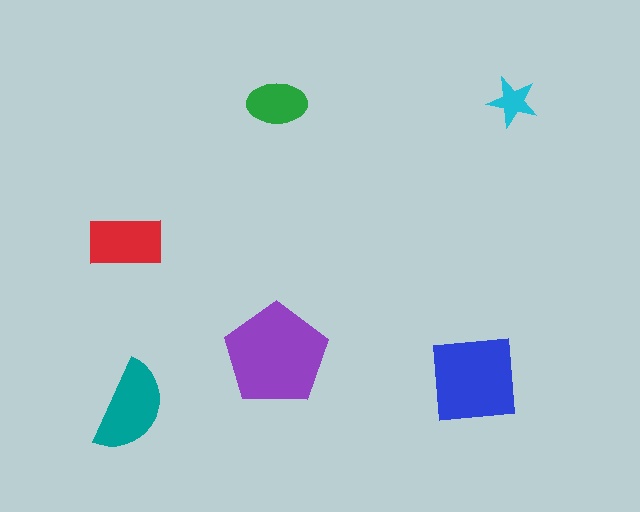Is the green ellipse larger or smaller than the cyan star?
Larger.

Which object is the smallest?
The cyan star.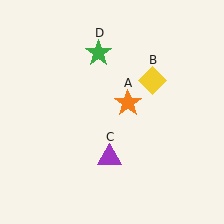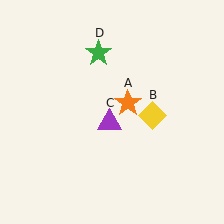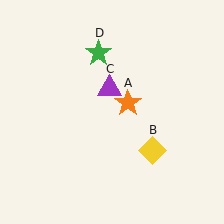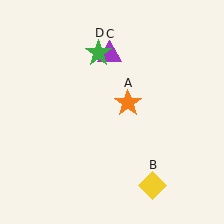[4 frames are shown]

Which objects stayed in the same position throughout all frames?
Orange star (object A) and green star (object D) remained stationary.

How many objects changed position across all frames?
2 objects changed position: yellow diamond (object B), purple triangle (object C).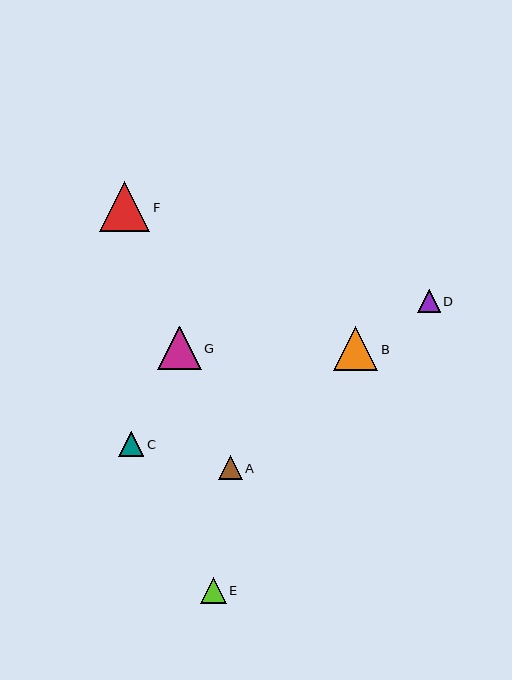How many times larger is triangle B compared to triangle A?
Triangle B is approximately 1.8 times the size of triangle A.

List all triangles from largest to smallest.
From largest to smallest: F, B, G, E, C, A, D.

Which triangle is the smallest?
Triangle D is the smallest with a size of approximately 23 pixels.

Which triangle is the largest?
Triangle F is the largest with a size of approximately 51 pixels.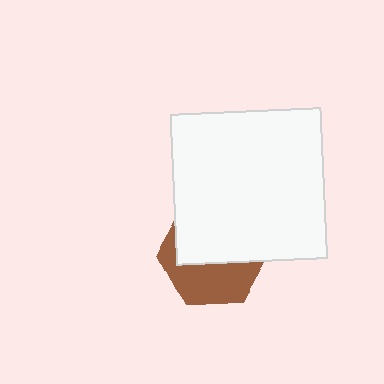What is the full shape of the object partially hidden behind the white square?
The partially hidden object is a brown hexagon.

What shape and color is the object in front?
The object in front is a white square.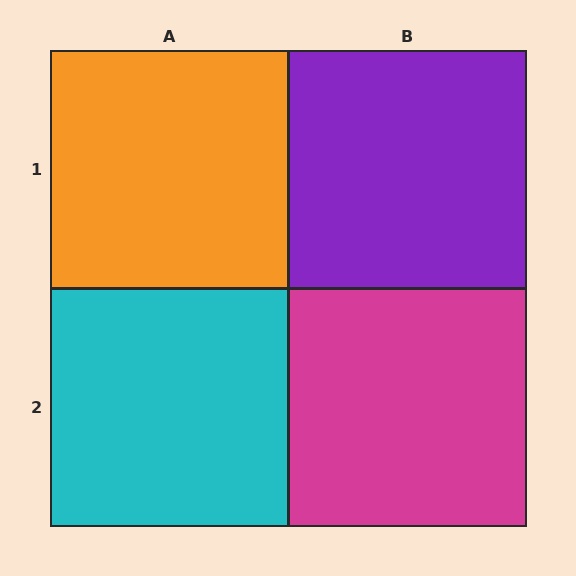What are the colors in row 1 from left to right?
Orange, purple.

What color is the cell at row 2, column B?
Magenta.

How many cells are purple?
1 cell is purple.